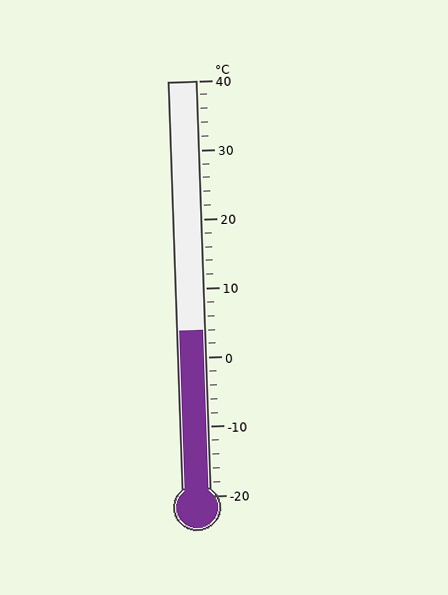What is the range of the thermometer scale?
The thermometer scale ranges from -20°C to 40°C.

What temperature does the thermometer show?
The thermometer shows approximately 4°C.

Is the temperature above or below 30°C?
The temperature is below 30°C.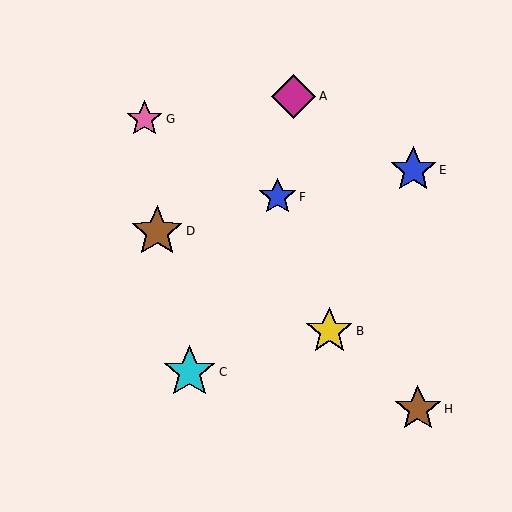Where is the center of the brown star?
The center of the brown star is at (157, 231).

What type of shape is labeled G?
Shape G is a pink star.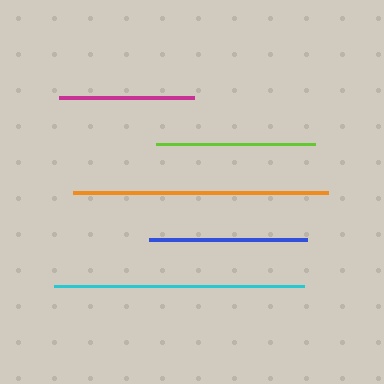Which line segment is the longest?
The orange line is the longest at approximately 255 pixels.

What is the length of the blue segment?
The blue segment is approximately 157 pixels long.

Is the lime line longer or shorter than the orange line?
The orange line is longer than the lime line.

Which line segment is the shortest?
The magenta line is the shortest at approximately 134 pixels.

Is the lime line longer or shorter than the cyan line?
The cyan line is longer than the lime line.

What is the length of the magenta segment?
The magenta segment is approximately 134 pixels long.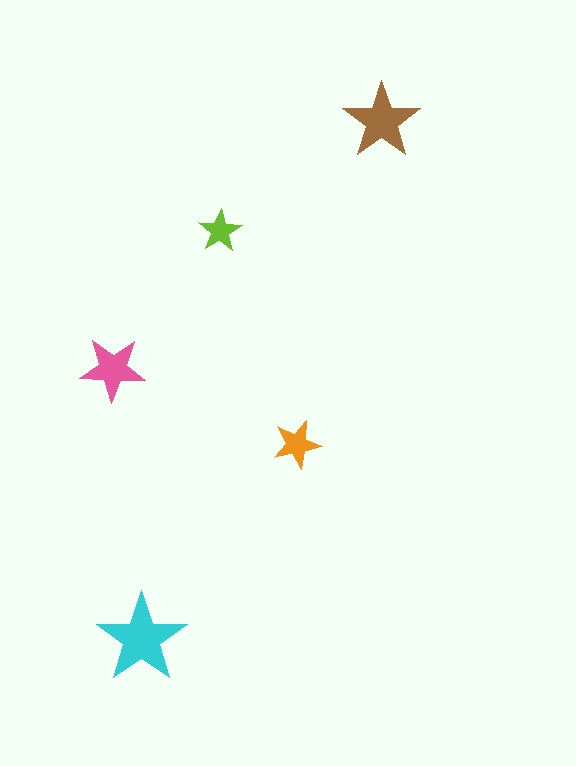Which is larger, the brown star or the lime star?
The brown one.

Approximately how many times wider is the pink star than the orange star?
About 1.5 times wider.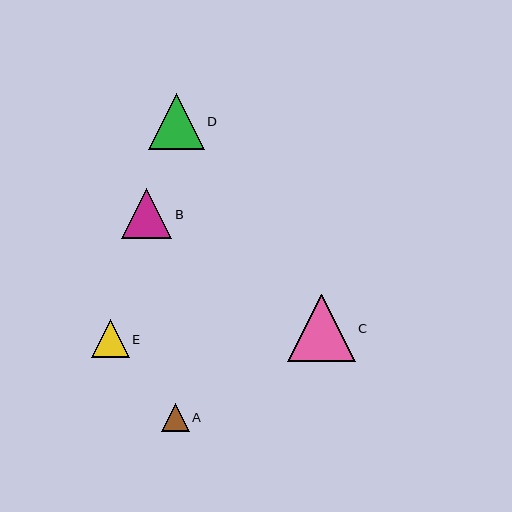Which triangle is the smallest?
Triangle A is the smallest with a size of approximately 28 pixels.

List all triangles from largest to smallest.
From largest to smallest: C, D, B, E, A.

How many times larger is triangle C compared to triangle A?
Triangle C is approximately 2.4 times the size of triangle A.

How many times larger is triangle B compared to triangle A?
Triangle B is approximately 1.8 times the size of triangle A.